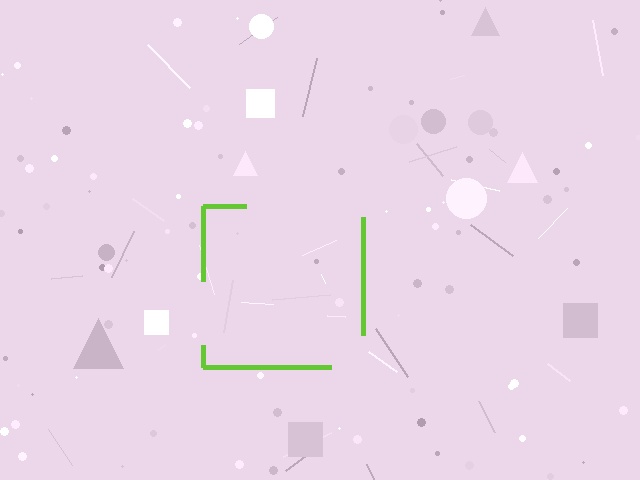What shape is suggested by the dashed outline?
The dashed outline suggests a square.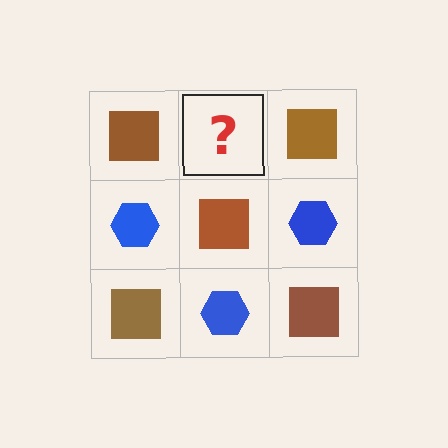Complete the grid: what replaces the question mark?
The question mark should be replaced with a blue hexagon.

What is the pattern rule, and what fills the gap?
The rule is that it alternates brown square and blue hexagon in a checkerboard pattern. The gap should be filled with a blue hexagon.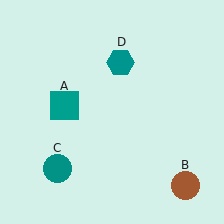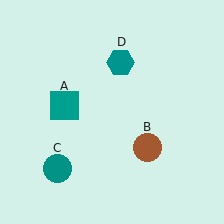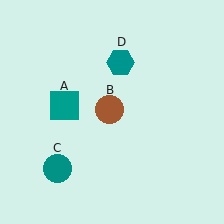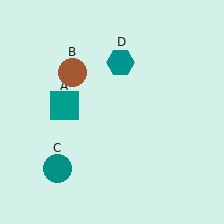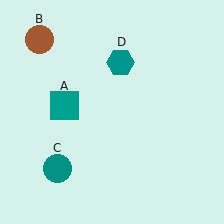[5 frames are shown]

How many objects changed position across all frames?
1 object changed position: brown circle (object B).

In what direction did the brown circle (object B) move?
The brown circle (object B) moved up and to the left.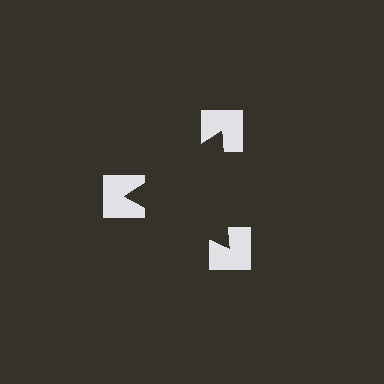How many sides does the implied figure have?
3 sides.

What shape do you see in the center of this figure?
An illusory triangle — its edges are inferred from the aligned wedge cuts in the notched squares, not physically drawn.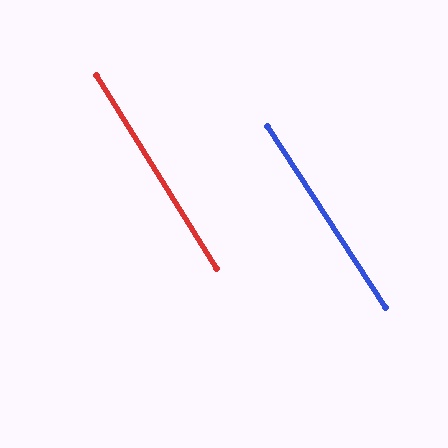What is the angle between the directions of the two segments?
Approximately 1 degree.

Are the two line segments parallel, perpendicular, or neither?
Parallel — their directions differ by only 1.1°.